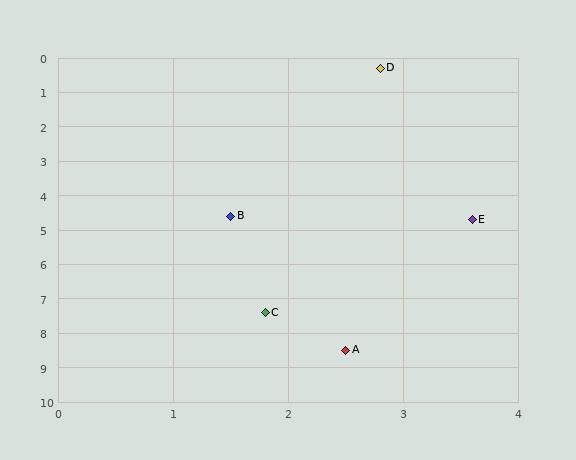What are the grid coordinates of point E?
Point E is at approximately (3.6, 4.7).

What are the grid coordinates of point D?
Point D is at approximately (2.8, 0.3).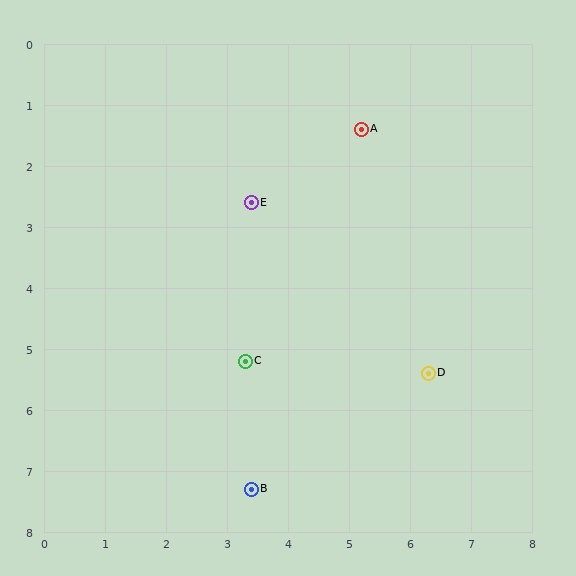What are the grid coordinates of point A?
Point A is at approximately (5.2, 1.4).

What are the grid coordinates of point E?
Point E is at approximately (3.4, 2.6).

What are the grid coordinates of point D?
Point D is at approximately (6.3, 5.4).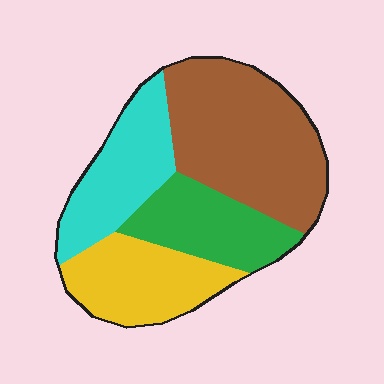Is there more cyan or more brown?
Brown.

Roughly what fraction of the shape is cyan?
Cyan covers roughly 20% of the shape.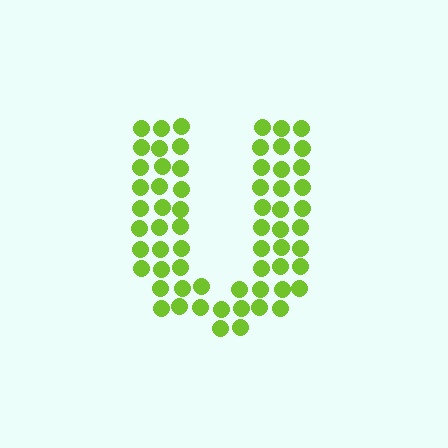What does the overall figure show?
The overall figure shows the letter U.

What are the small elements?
The small elements are circles.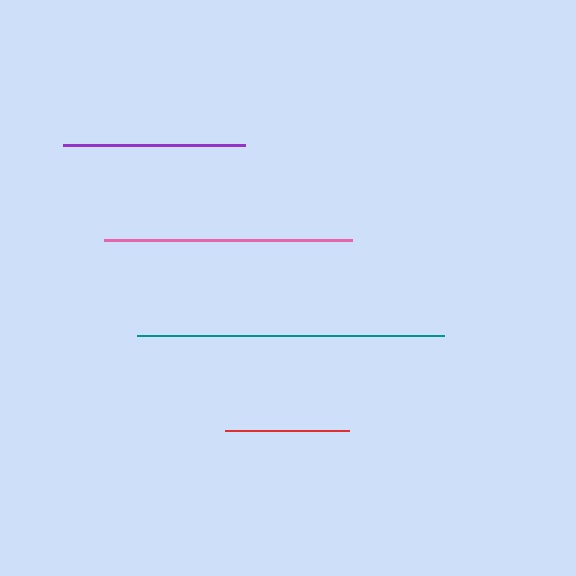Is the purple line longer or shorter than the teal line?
The teal line is longer than the purple line.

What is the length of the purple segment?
The purple segment is approximately 182 pixels long.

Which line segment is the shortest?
The red line is the shortest at approximately 124 pixels.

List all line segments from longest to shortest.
From longest to shortest: teal, pink, purple, red.